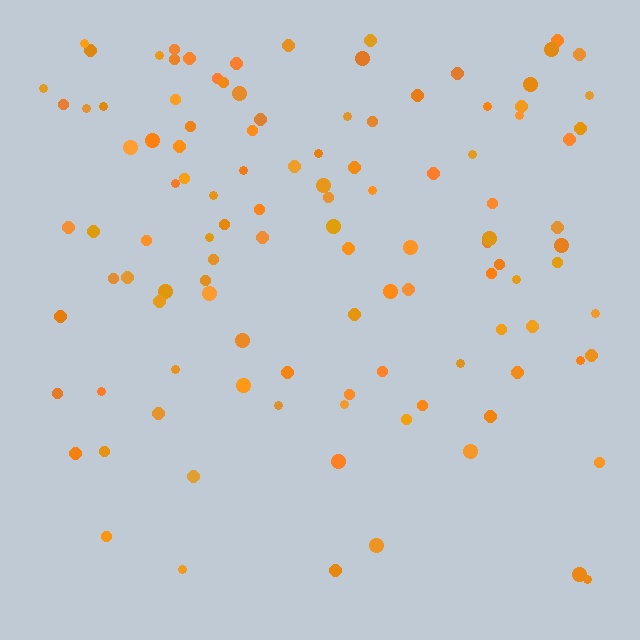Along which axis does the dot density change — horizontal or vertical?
Vertical.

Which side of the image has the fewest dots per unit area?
The bottom.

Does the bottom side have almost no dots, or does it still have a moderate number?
Still a moderate number, just noticeably fewer than the top.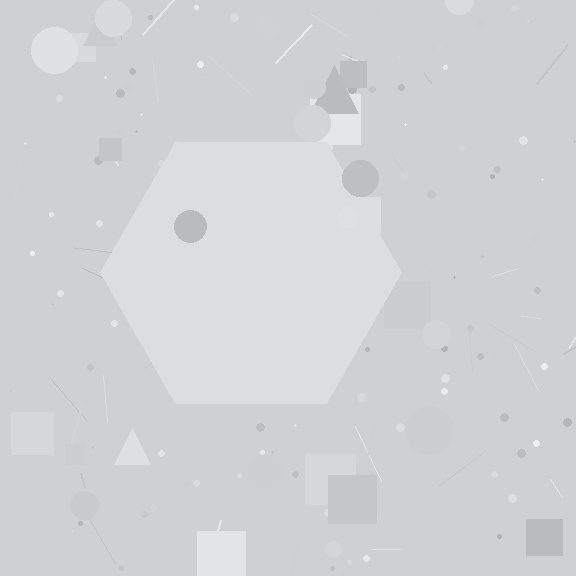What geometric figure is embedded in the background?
A hexagon is embedded in the background.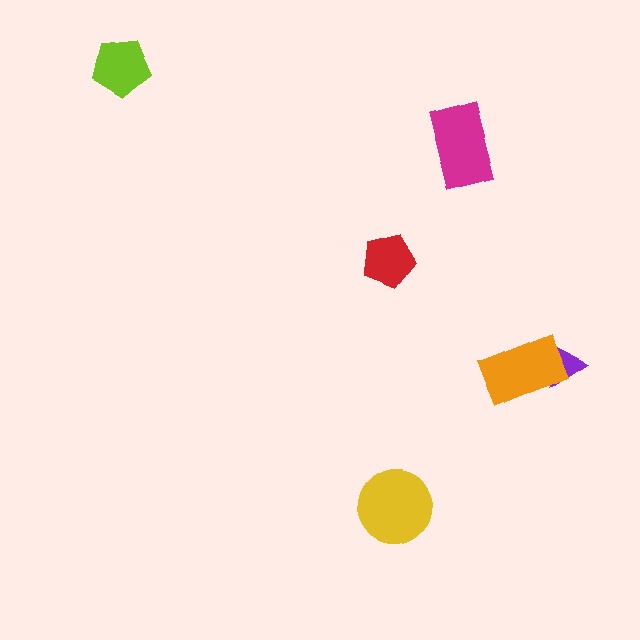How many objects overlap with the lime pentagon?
0 objects overlap with the lime pentagon.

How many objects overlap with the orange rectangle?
1 object overlaps with the orange rectangle.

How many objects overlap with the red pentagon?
0 objects overlap with the red pentagon.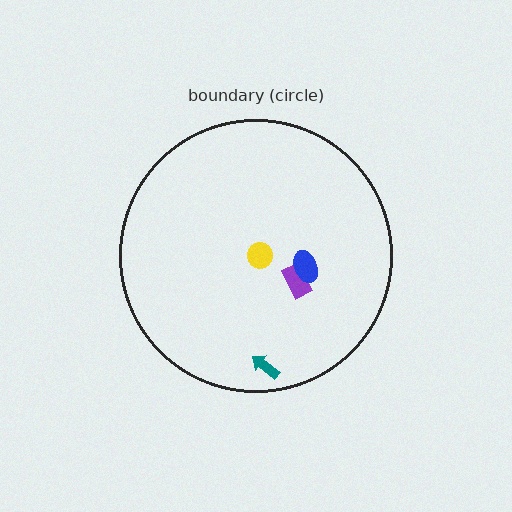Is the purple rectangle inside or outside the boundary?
Inside.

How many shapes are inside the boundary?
4 inside, 0 outside.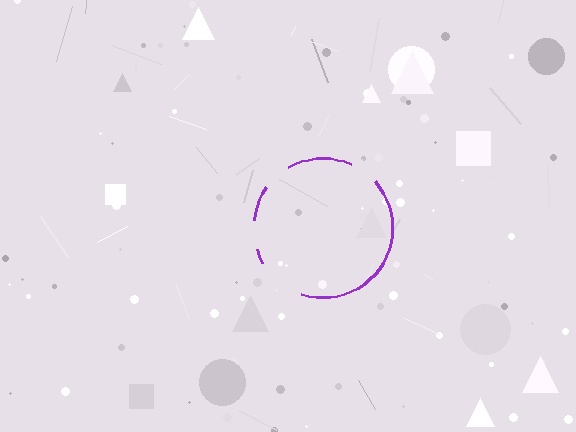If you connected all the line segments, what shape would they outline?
They would outline a circle.